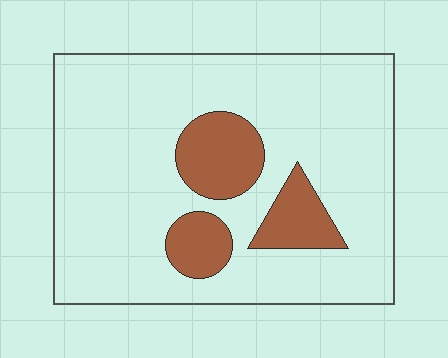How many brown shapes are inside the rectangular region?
3.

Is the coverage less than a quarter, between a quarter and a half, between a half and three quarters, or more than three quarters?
Less than a quarter.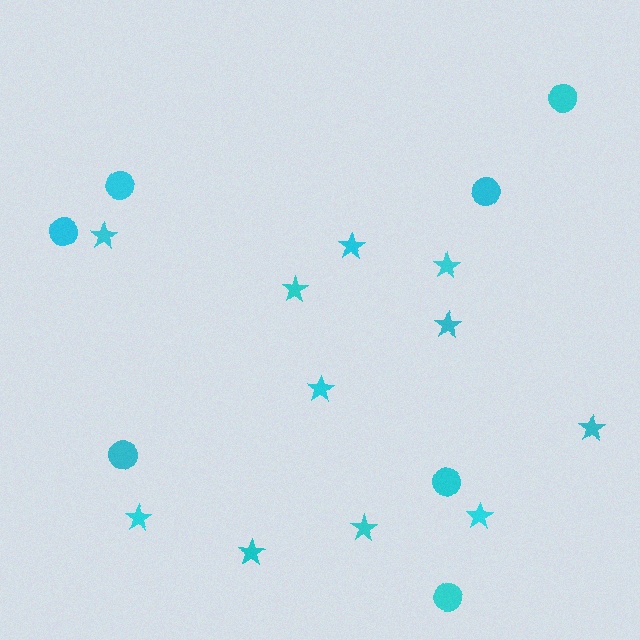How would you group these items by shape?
There are 2 groups: one group of stars (11) and one group of circles (7).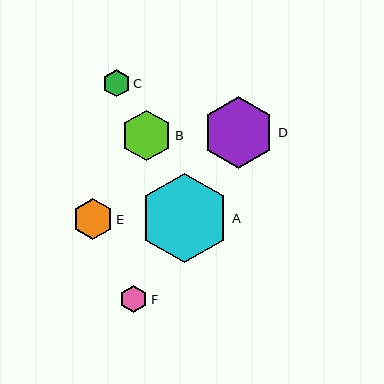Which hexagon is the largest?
Hexagon A is the largest with a size of approximately 90 pixels.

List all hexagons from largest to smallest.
From largest to smallest: A, D, B, E, F, C.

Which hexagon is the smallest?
Hexagon C is the smallest with a size of approximately 27 pixels.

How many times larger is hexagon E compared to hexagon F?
Hexagon E is approximately 1.5 times the size of hexagon F.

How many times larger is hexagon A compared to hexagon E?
Hexagon A is approximately 2.2 times the size of hexagon E.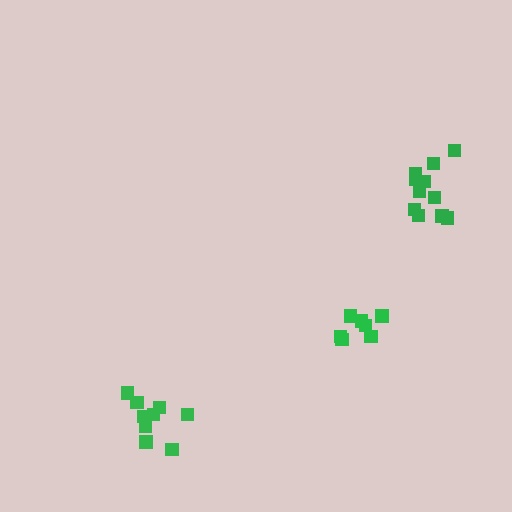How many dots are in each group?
Group 1: 7 dots, Group 2: 11 dots, Group 3: 9 dots (27 total).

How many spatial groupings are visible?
There are 3 spatial groupings.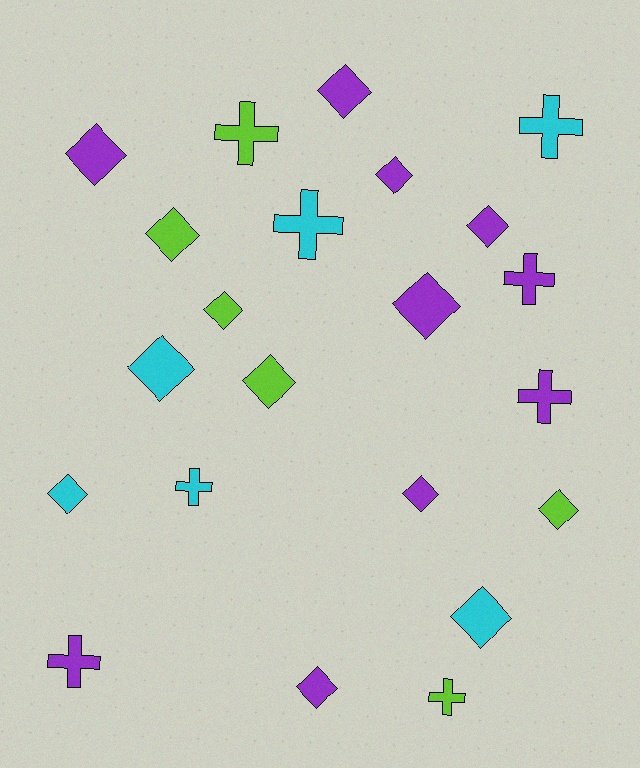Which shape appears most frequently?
Diamond, with 14 objects.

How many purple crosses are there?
There are 3 purple crosses.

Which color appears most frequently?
Purple, with 10 objects.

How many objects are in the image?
There are 22 objects.